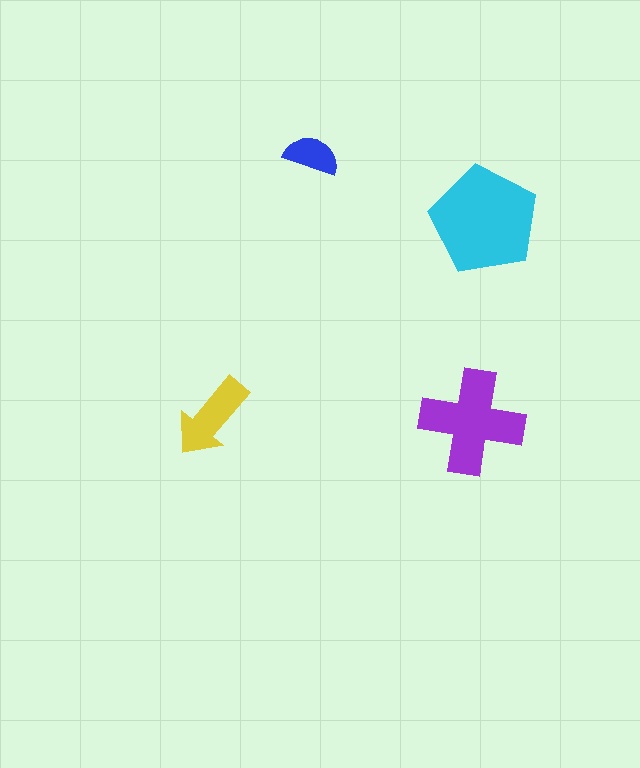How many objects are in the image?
There are 4 objects in the image.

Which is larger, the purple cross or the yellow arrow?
The purple cross.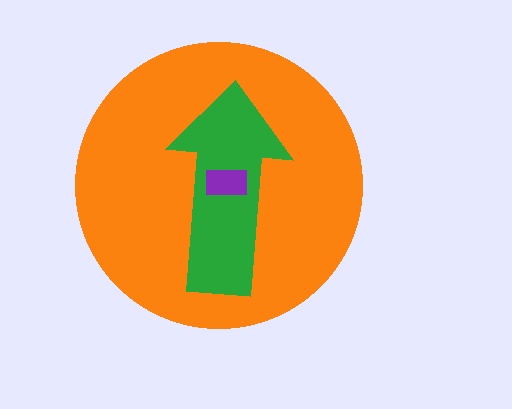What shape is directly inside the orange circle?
The green arrow.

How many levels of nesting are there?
3.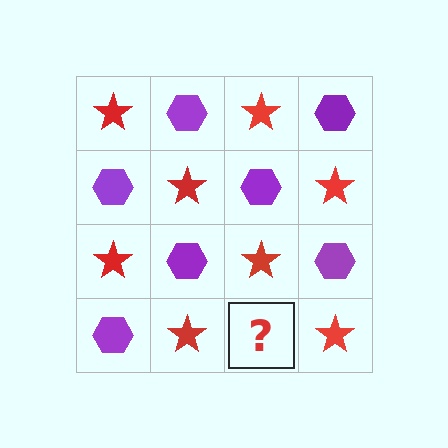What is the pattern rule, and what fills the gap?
The rule is that it alternates red star and purple hexagon in a checkerboard pattern. The gap should be filled with a purple hexagon.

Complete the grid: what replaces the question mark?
The question mark should be replaced with a purple hexagon.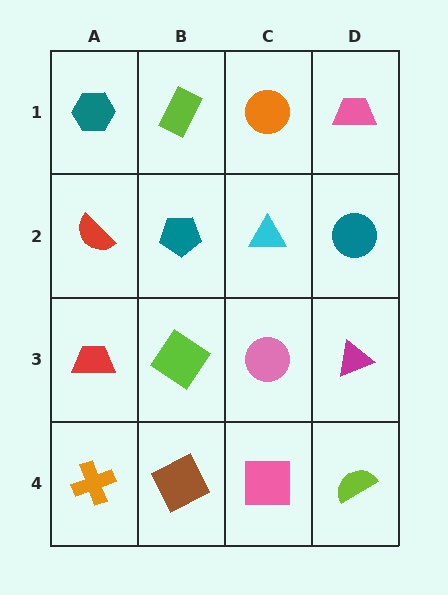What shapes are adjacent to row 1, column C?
A cyan triangle (row 2, column C), a lime rectangle (row 1, column B), a pink trapezoid (row 1, column D).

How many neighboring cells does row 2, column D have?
3.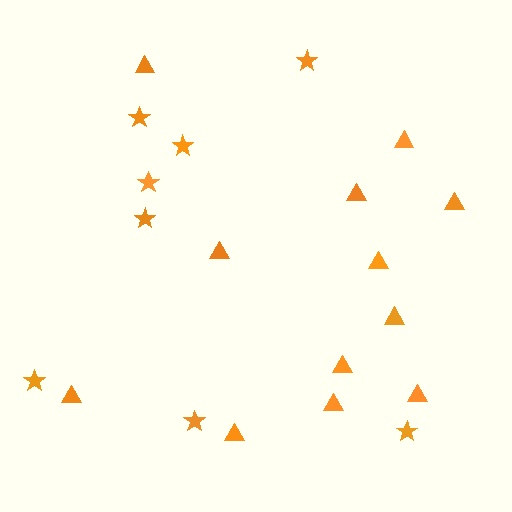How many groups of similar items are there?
There are 2 groups: one group of triangles (12) and one group of stars (8).